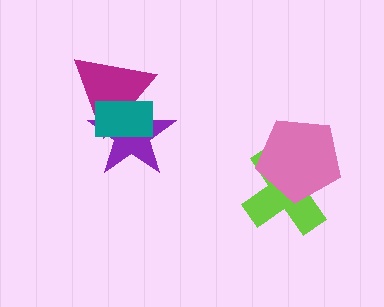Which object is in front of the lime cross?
The pink pentagon is in front of the lime cross.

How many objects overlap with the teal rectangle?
2 objects overlap with the teal rectangle.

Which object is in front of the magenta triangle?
The teal rectangle is in front of the magenta triangle.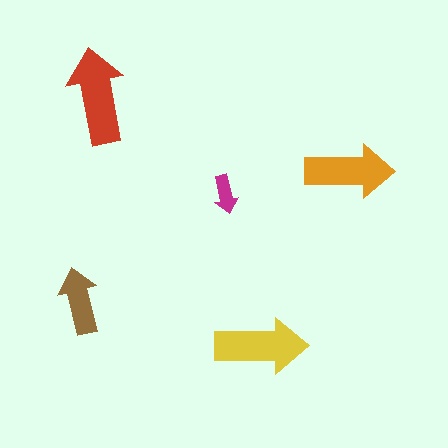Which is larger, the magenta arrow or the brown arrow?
The brown one.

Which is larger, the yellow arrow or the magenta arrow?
The yellow one.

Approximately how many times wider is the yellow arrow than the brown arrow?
About 1.5 times wider.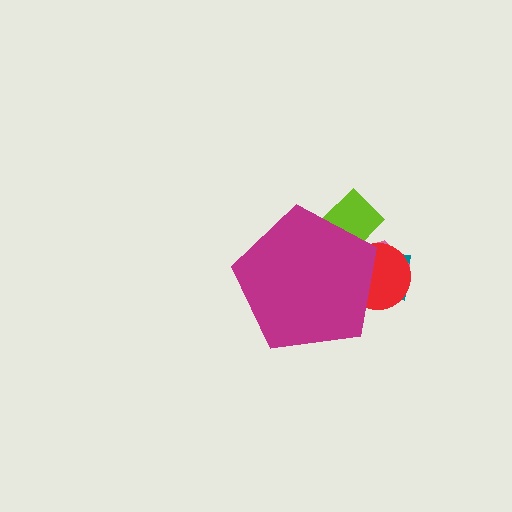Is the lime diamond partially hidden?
Yes, the lime diamond is partially hidden behind the magenta pentagon.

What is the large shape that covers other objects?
A magenta pentagon.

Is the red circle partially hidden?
Yes, the red circle is partially hidden behind the magenta pentagon.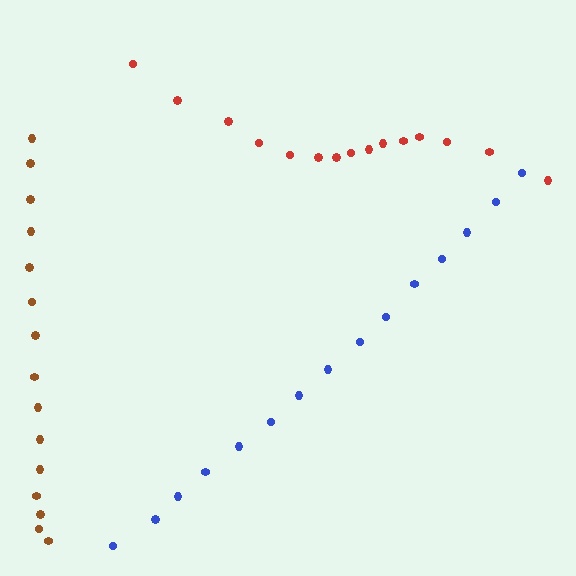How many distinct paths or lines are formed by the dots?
There are 3 distinct paths.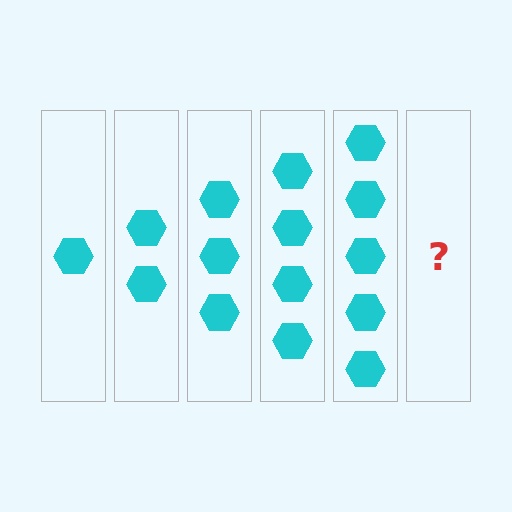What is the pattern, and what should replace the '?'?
The pattern is that each step adds one more hexagon. The '?' should be 6 hexagons.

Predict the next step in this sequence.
The next step is 6 hexagons.